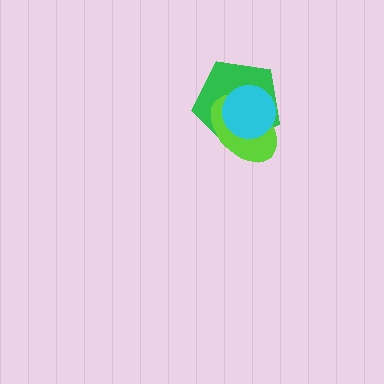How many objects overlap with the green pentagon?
2 objects overlap with the green pentagon.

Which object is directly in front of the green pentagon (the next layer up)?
The lime ellipse is directly in front of the green pentagon.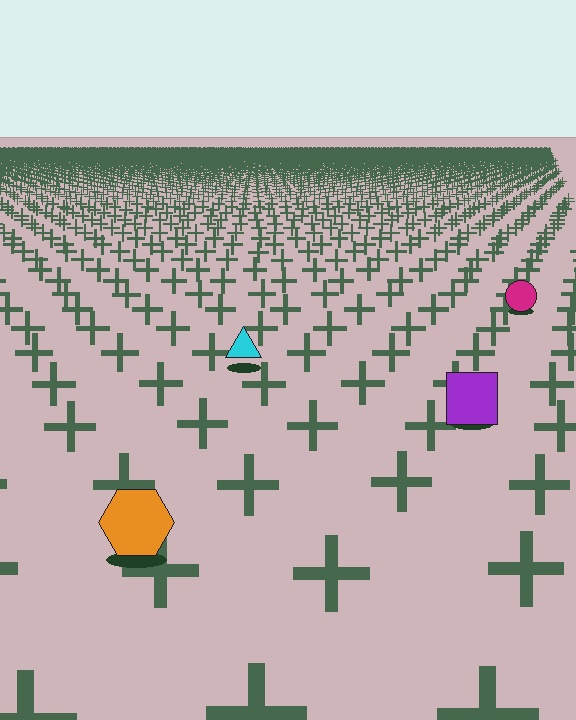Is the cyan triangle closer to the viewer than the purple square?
No. The purple square is closer — you can tell from the texture gradient: the ground texture is coarser near it.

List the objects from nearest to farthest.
From nearest to farthest: the orange hexagon, the purple square, the cyan triangle, the magenta circle.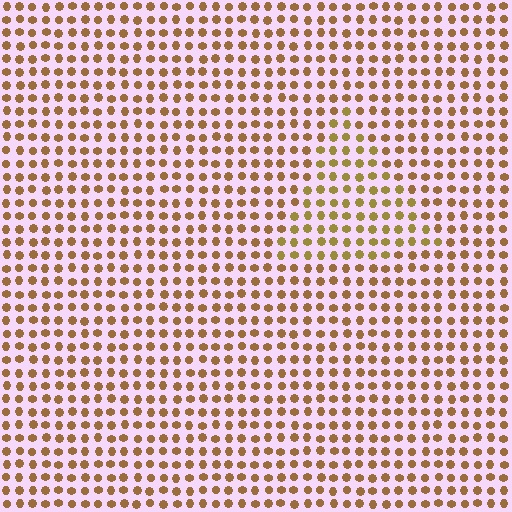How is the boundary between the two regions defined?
The boundary is defined purely by a slight shift in hue (about 20 degrees). Spacing, size, and orientation are identical on both sides.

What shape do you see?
I see a triangle.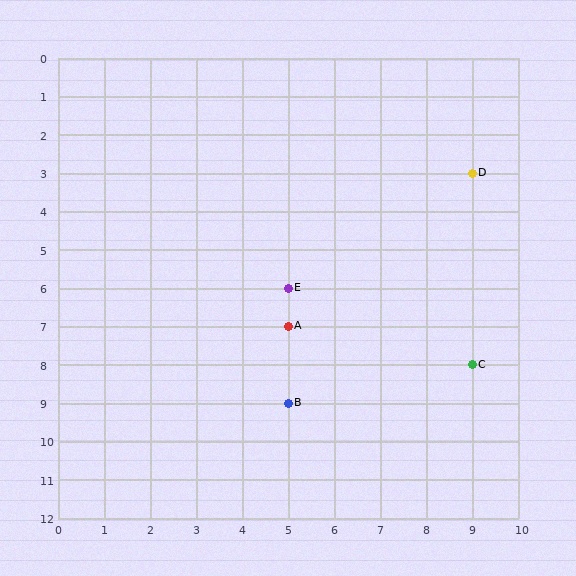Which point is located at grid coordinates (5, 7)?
Point A is at (5, 7).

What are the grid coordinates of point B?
Point B is at grid coordinates (5, 9).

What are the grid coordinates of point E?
Point E is at grid coordinates (5, 6).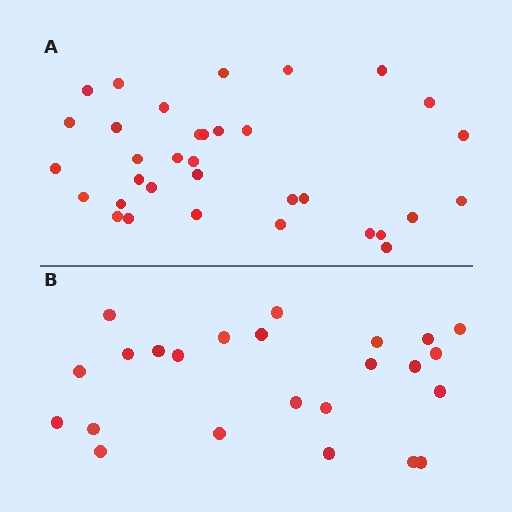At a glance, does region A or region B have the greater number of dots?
Region A (the top region) has more dots.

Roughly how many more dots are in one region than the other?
Region A has roughly 10 or so more dots than region B.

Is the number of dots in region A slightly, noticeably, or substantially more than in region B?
Region A has noticeably more, but not dramatically so. The ratio is roughly 1.4 to 1.